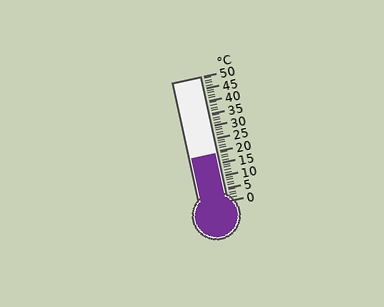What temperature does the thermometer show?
The thermometer shows approximately 19°C.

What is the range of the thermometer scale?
The thermometer scale ranges from 0°C to 50°C.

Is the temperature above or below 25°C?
The temperature is below 25°C.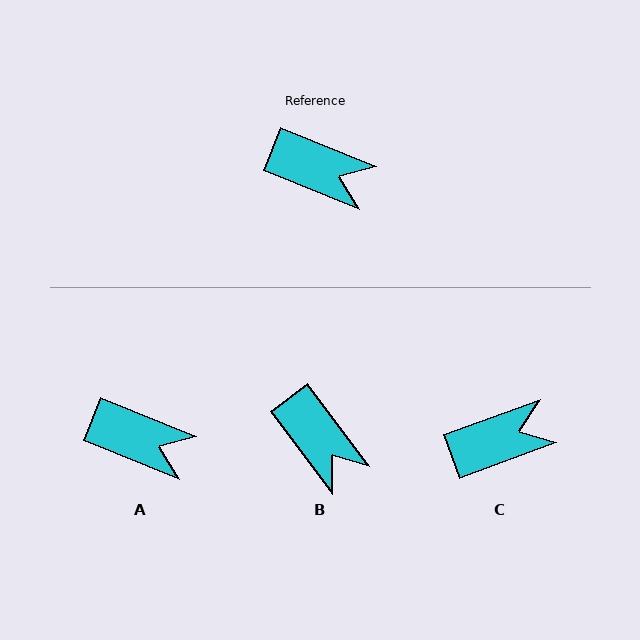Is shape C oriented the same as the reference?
No, it is off by about 42 degrees.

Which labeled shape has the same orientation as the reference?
A.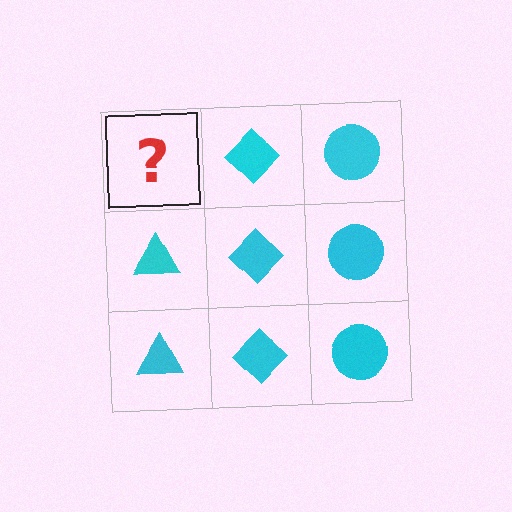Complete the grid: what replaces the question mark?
The question mark should be replaced with a cyan triangle.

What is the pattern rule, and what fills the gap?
The rule is that each column has a consistent shape. The gap should be filled with a cyan triangle.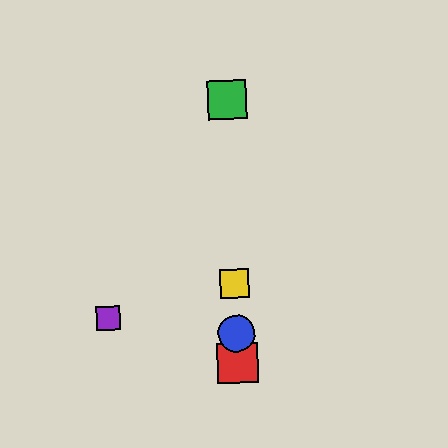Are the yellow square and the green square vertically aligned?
Yes, both are at x≈234.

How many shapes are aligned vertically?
4 shapes (the red square, the blue circle, the green square, the yellow square) are aligned vertically.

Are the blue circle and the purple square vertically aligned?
No, the blue circle is at x≈236 and the purple square is at x≈108.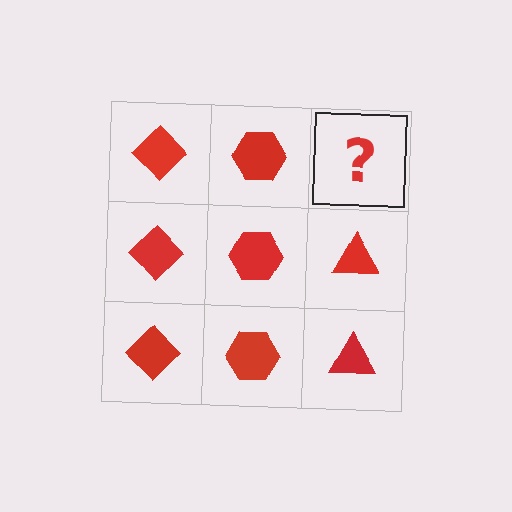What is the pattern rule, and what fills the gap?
The rule is that each column has a consistent shape. The gap should be filled with a red triangle.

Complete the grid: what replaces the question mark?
The question mark should be replaced with a red triangle.